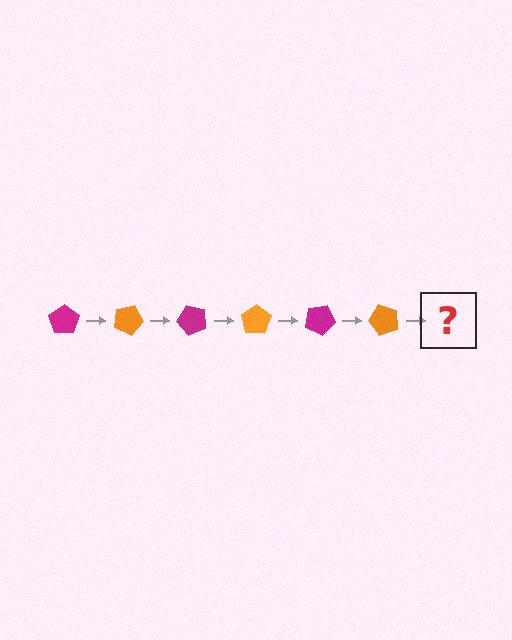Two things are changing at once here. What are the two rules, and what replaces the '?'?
The two rules are that it rotates 25 degrees each step and the color cycles through magenta and orange. The '?' should be a magenta pentagon, rotated 150 degrees from the start.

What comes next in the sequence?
The next element should be a magenta pentagon, rotated 150 degrees from the start.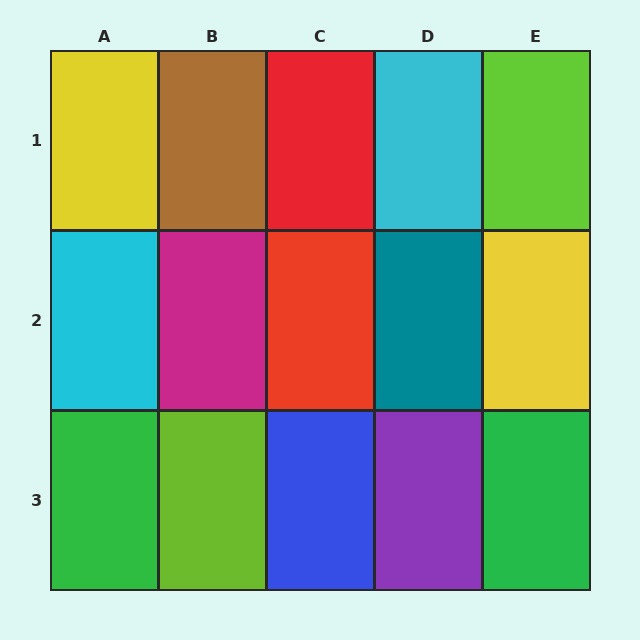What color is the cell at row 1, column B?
Brown.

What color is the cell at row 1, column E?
Lime.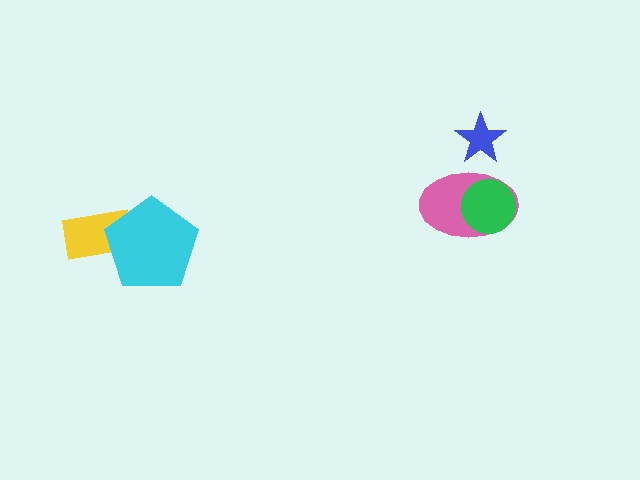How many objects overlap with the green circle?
1 object overlaps with the green circle.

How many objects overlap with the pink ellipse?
2 objects overlap with the pink ellipse.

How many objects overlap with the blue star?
1 object overlaps with the blue star.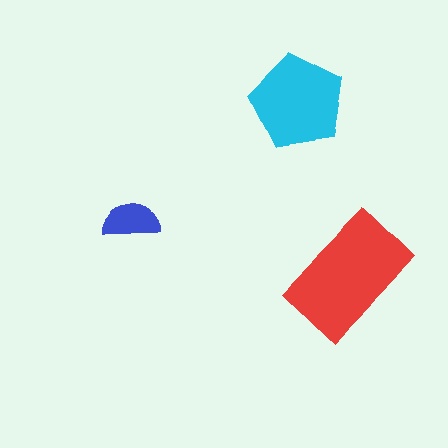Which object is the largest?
The red rectangle.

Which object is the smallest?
The blue semicircle.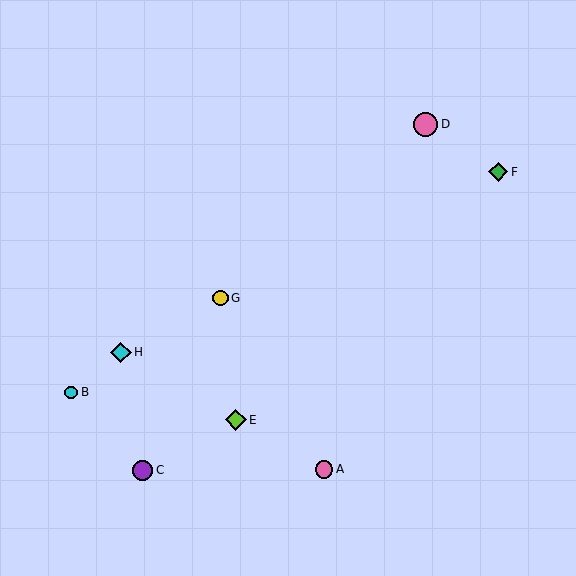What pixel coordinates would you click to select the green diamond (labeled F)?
Click at (498, 172) to select the green diamond F.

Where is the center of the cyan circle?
The center of the cyan circle is at (71, 393).